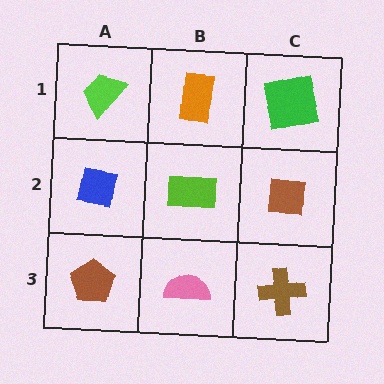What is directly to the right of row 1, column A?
An orange rectangle.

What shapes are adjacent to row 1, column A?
A blue square (row 2, column A), an orange rectangle (row 1, column B).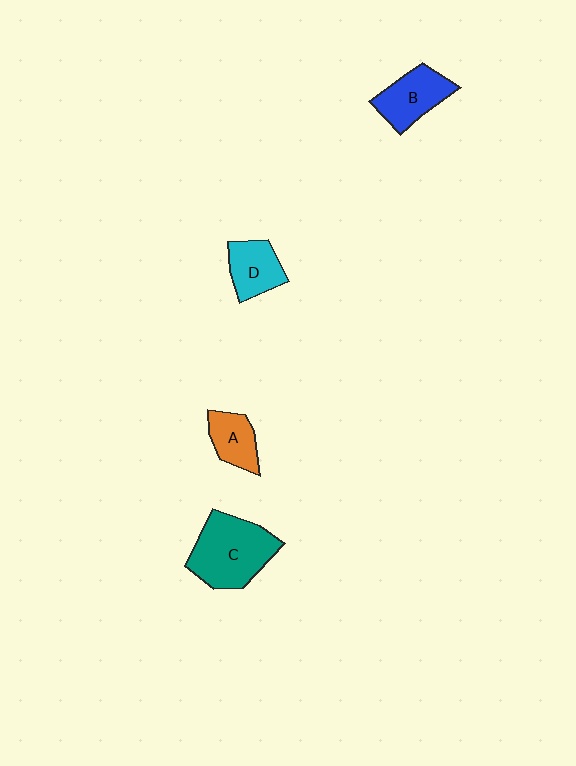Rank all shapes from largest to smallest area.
From largest to smallest: C (teal), B (blue), D (cyan), A (orange).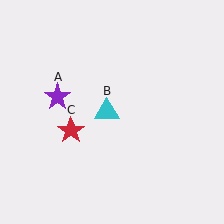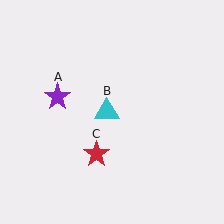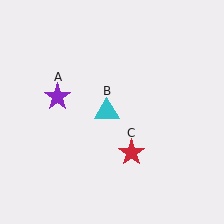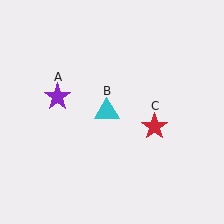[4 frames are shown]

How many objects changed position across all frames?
1 object changed position: red star (object C).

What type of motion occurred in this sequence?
The red star (object C) rotated counterclockwise around the center of the scene.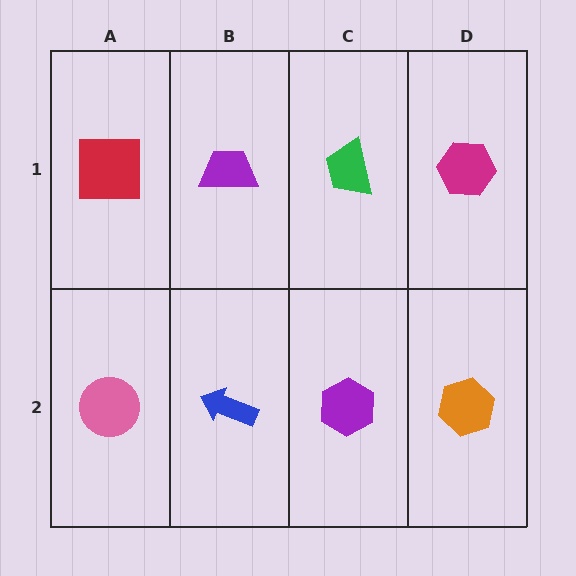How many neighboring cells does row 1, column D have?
2.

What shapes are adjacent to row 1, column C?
A purple hexagon (row 2, column C), a purple trapezoid (row 1, column B), a magenta hexagon (row 1, column D).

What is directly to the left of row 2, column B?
A pink circle.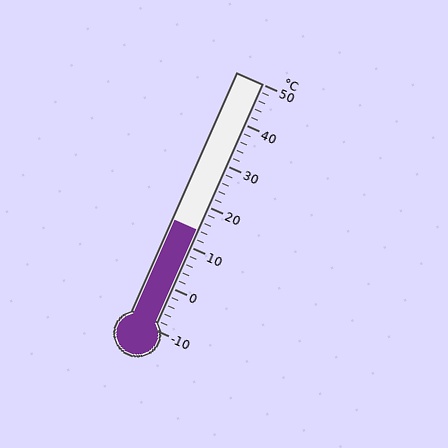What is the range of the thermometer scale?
The thermometer scale ranges from -10°C to 50°C.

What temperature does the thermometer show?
The thermometer shows approximately 14°C.